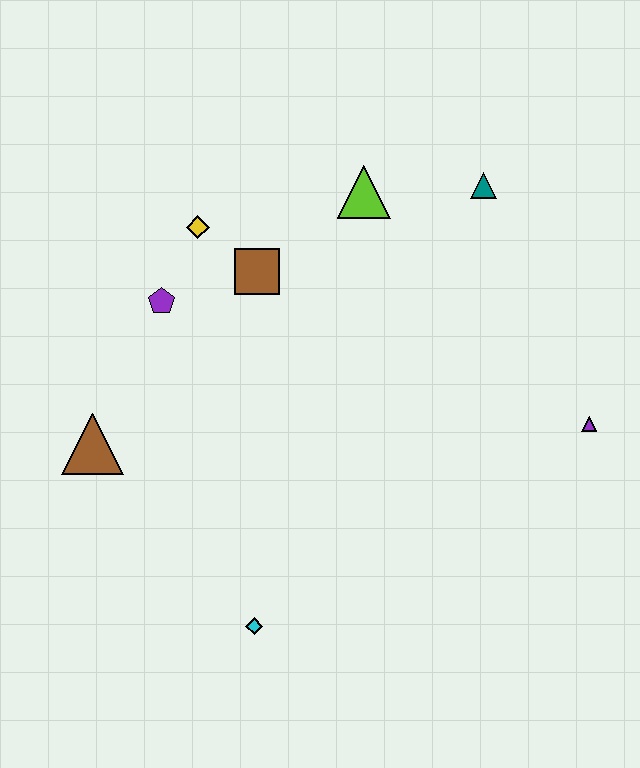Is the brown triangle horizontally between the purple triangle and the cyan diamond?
No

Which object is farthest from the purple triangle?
The brown triangle is farthest from the purple triangle.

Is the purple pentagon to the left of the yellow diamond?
Yes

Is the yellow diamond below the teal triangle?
Yes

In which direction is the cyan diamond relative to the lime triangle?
The cyan diamond is below the lime triangle.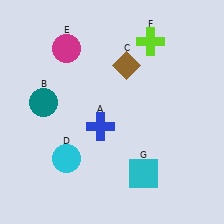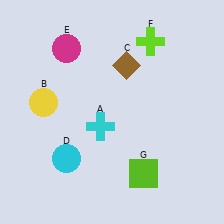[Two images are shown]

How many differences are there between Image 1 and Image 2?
There are 3 differences between the two images.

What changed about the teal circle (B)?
In Image 1, B is teal. In Image 2, it changed to yellow.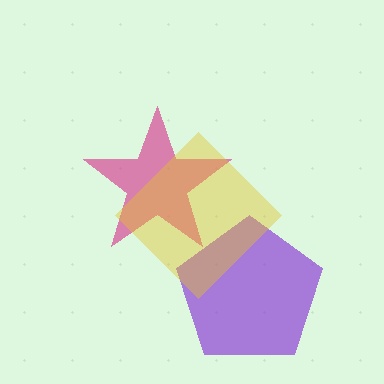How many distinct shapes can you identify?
There are 3 distinct shapes: a purple pentagon, a magenta star, a yellow diamond.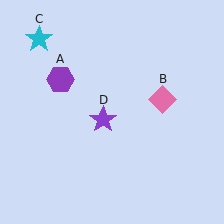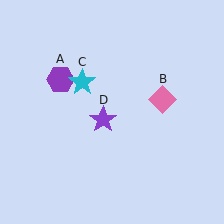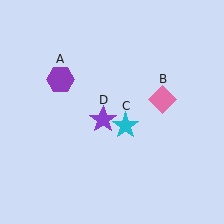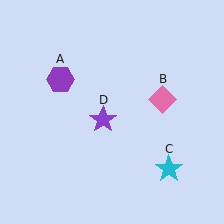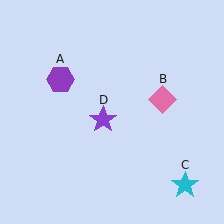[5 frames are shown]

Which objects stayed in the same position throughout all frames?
Purple hexagon (object A) and pink diamond (object B) and purple star (object D) remained stationary.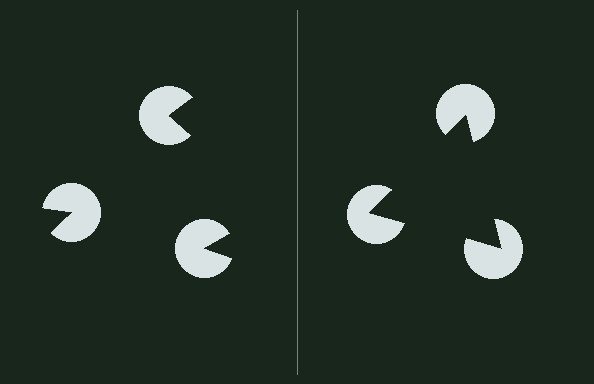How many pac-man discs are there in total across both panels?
6 — 3 on each side.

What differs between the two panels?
The pac-man discs are positioned identically on both sides; only the wedge orientations differ. On the right they align to a triangle; on the left they are misaligned.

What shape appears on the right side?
An illusory triangle.